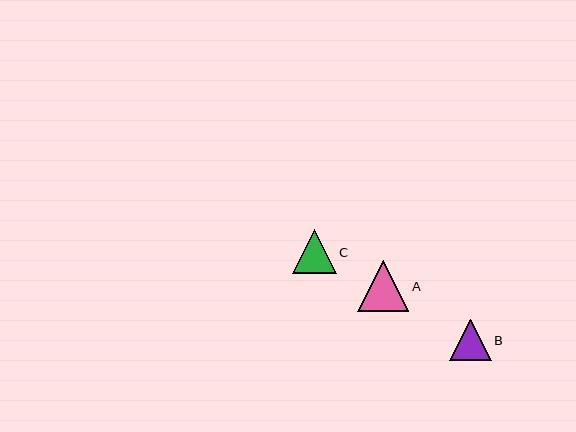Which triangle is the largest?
Triangle A is the largest with a size of approximately 51 pixels.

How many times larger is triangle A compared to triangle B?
Triangle A is approximately 1.2 times the size of triangle B.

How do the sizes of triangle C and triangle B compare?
Triangle C and triangle B are approximately the same size.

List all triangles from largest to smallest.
From largest to smallest: A, C, B.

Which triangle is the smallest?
Triangle B is the smallest with a size of approximately 41 pixels.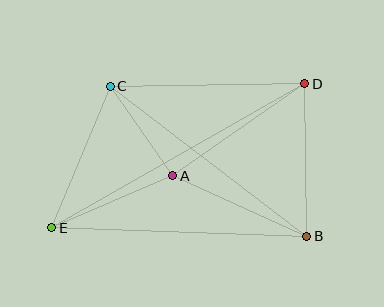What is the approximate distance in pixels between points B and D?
The distance between B and D is approximately 153 pixels.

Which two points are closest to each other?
Points A and C are closest to each other.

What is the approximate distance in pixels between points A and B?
The distance between A and B is approximately 147 pixels.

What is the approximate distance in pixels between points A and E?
The distance between A and E is approximately 131 pixels.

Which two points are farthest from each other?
Points D and E are farthest from each other.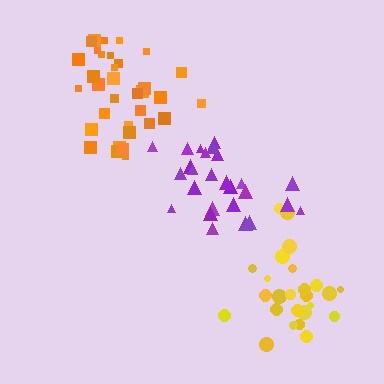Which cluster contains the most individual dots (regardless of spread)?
Orange (34).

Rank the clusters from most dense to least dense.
yellow, orange, purple.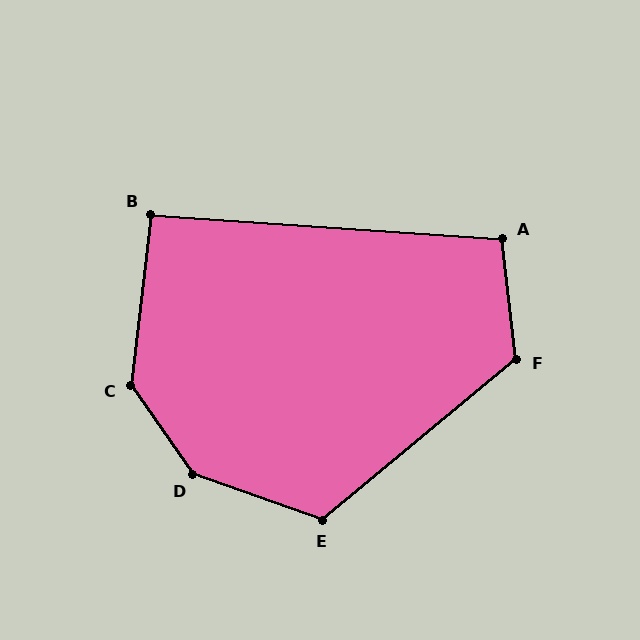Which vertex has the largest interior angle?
D, at approximately 144 degrees.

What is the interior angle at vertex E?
Approximately 121 degrees (obtuse).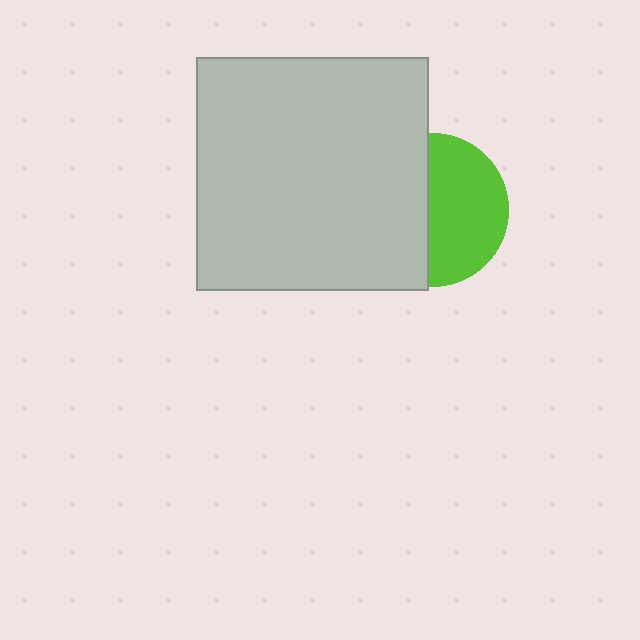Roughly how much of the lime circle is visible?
About half of it is visible (roughly 52%).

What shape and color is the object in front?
The object in front is a light gray square.